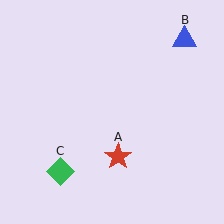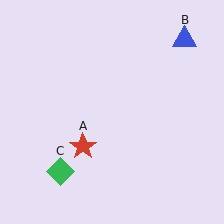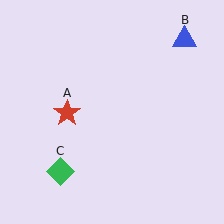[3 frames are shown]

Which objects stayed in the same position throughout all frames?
Blue triangle (object B) and green diamond (object C) remained stationary.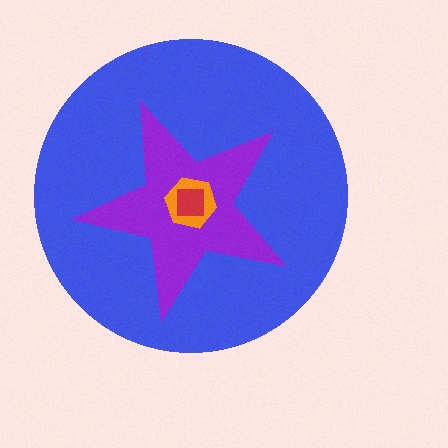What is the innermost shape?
The red square.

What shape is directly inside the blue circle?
The purple star.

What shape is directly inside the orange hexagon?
The red square.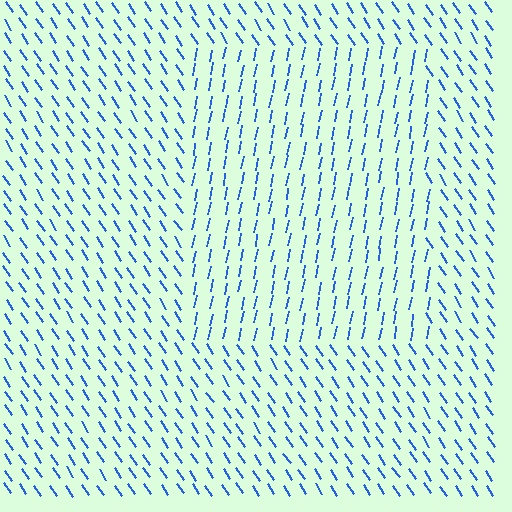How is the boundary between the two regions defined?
The boundary is defined purely by a change in line orientation (approximately 45 degrees difference). All lines are the same color and thickness.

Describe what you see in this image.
The image is filled with small blue line segments. A rectangle region in the image has lines oriented differently from the surrounding lines, creating a visible texture boundary.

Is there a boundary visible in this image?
Yes, there is a texture boundary formed by a change in line orientation.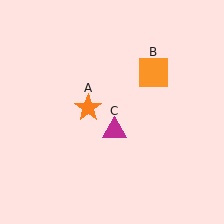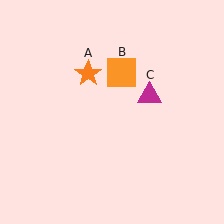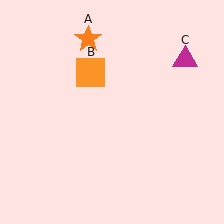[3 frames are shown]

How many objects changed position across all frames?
3 objects changed position: orange star (object A), orange square (object B), magenta triangle (object C).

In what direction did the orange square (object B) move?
The orange square (object B) moved left.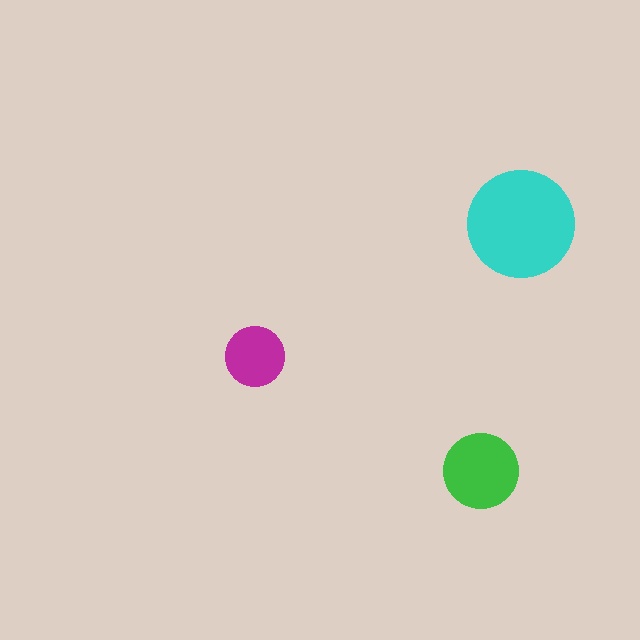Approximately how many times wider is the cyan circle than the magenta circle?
About 2 times wider.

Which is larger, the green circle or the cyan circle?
The cyan one.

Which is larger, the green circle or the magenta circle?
The green one.